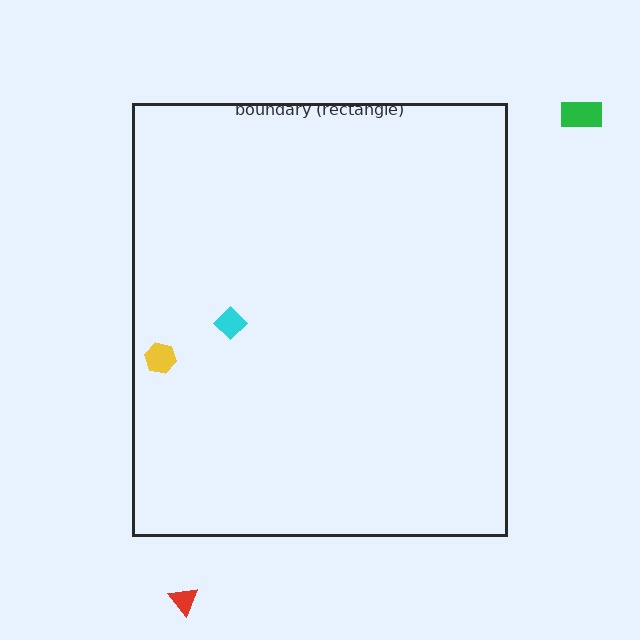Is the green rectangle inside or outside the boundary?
Outside.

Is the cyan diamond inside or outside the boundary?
Inside.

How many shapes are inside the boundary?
2 inside, 2 outside.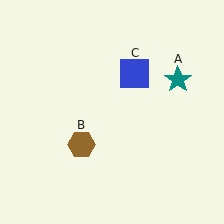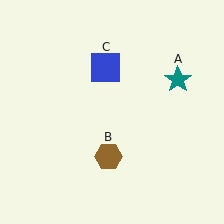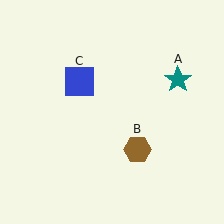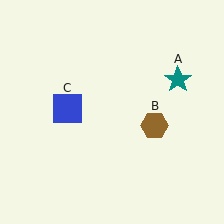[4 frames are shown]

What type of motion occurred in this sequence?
The brown hexagon (object B), blue square (object C) rotated counterclockwise around the center of the scene.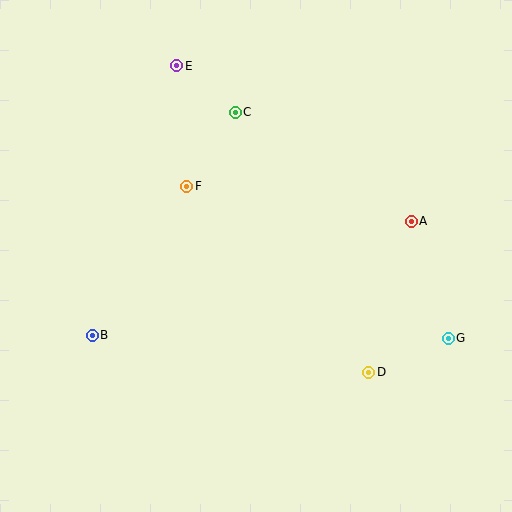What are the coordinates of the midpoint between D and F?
The midpoint between D and F is at (278, 279).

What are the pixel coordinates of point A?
Point A is at (411, 221).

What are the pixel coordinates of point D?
Point D is at (369, 372).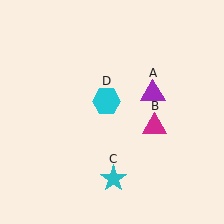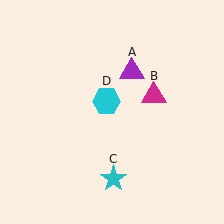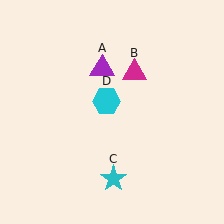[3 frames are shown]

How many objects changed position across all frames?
2 objects changed position: purple triangle (object A), magenta triangle (object B).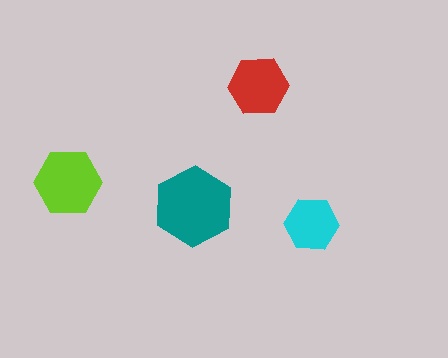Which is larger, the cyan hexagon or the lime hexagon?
The lime one.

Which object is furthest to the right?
The cyan hexagon is rightmost.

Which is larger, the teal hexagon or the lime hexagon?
The teal one.